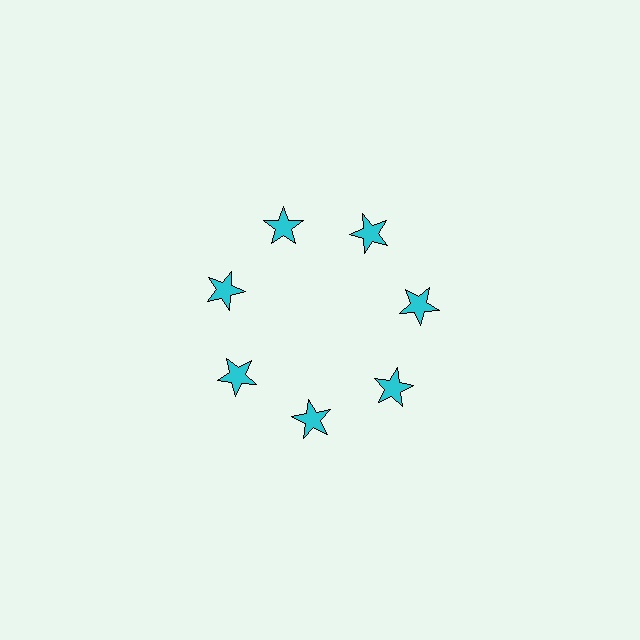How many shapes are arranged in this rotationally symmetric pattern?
There are 7 shapes, arranged in 7 groups of 1.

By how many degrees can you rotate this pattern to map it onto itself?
The pattern maps onto itself every 51 degrees of rotation.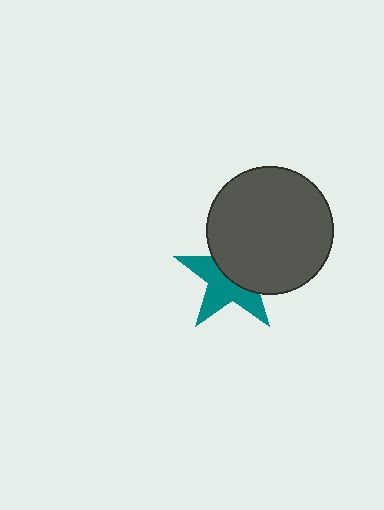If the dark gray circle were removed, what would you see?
You would see the complete teal star.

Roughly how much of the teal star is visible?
About half of it is visible (roughly 51%).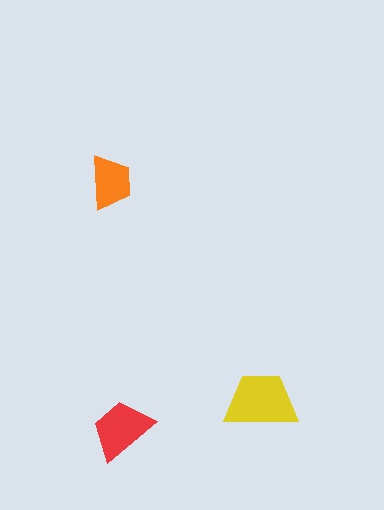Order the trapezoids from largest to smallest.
the yellow one, the red one, the orange one.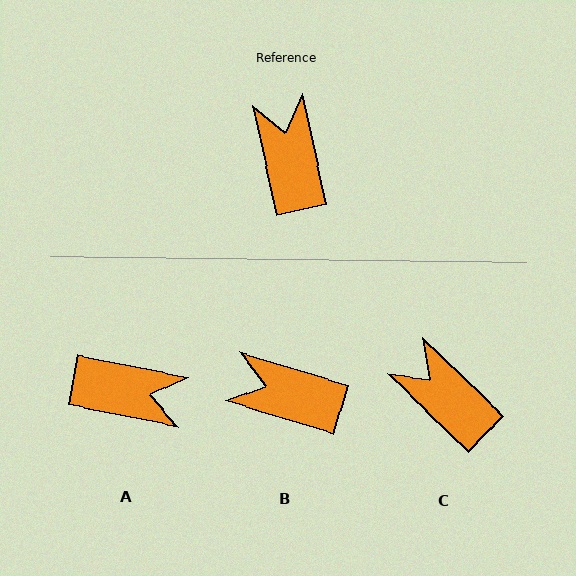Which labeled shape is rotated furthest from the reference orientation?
A, about 113 degrees away.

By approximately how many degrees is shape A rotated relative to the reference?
Approximately 113 degrees clockwise.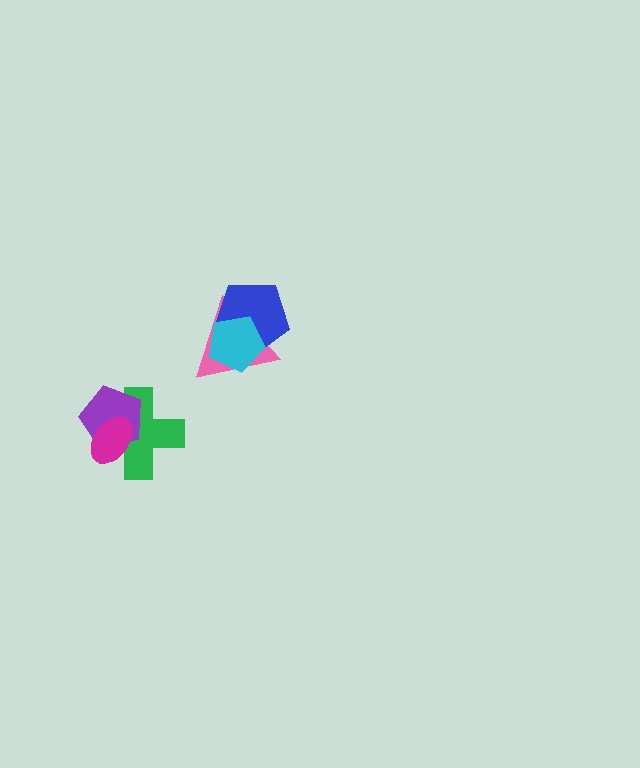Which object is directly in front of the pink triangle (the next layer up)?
The blue pentagon is directly in front of the pink triangle.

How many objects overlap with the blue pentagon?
2 objects overlap with the blue pentagon.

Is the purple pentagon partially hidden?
Yes, it is partially covered by another shape.